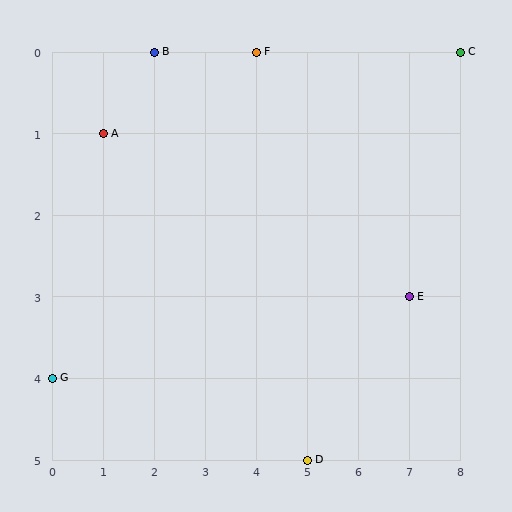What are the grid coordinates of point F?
Point F is at grid coordinates (4, 0).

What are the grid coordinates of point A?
Point A is at grid coordinates (1, 1).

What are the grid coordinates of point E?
Point E is at grid coordinates (7, 3).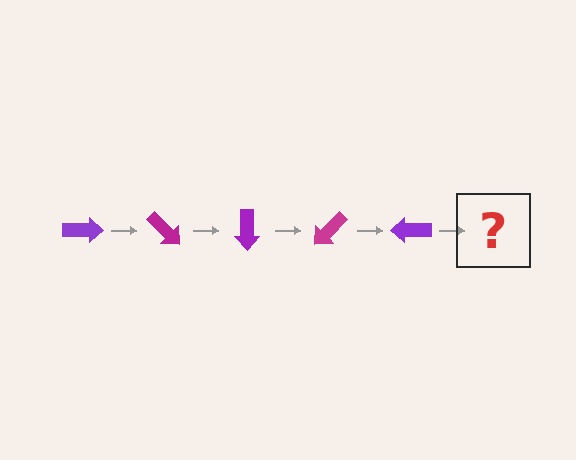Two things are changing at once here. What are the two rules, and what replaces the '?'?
The two rules are that it rotates 45 degrees each step and the color cycles through purple and magenta. The '?' should be a magenta arrow, rotated 225 degrees from the start.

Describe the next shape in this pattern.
It should be a magenta arrow, rotated 225 degrees from the start.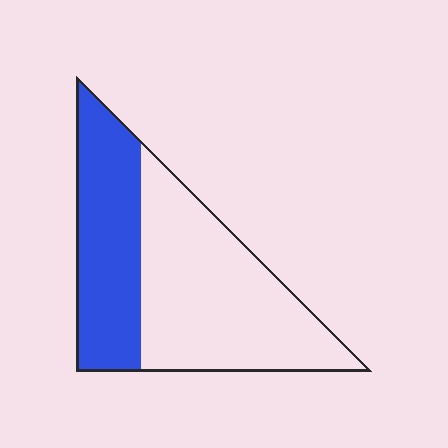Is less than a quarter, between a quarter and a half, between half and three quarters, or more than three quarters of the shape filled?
Between a quarter and a half.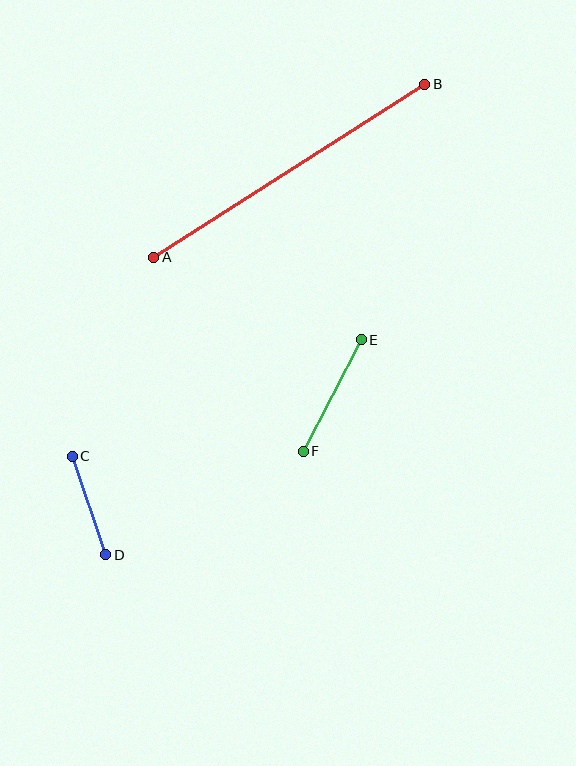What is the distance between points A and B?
The distance is approximately 321 pixels.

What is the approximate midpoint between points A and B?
The midpoint is at approximately (289, 171) pixels.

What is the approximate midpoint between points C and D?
The midpoint is at approximately (89, 506) pixels.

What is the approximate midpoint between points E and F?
The midpoint is at approximately (332, 396) pixels.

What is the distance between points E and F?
The distance is approximately 126 pixels.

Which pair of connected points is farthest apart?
Points A and B are farthest apart.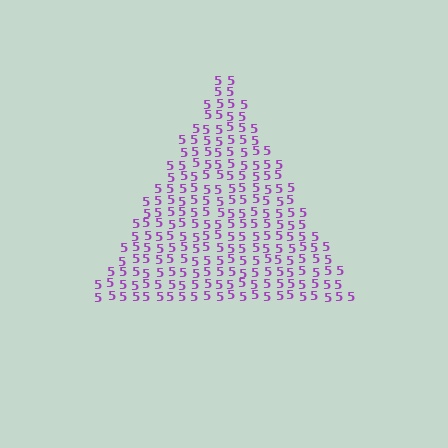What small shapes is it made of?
It is made of small digit 5's.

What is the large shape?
The large shape is a triangle.